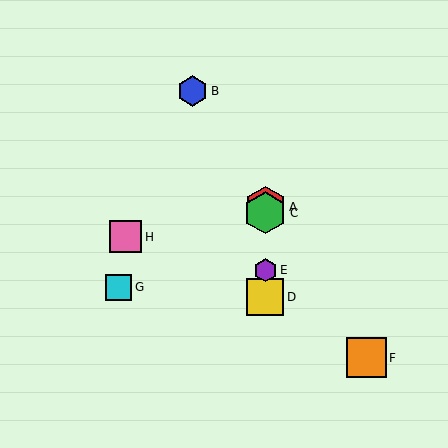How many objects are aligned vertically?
4 objects (A, C, D, E) are aligned vertically.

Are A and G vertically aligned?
No, A is at x≈265 and G is at x≈119.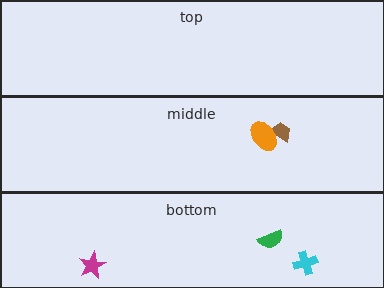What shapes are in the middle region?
The brown trapezoid, the orange ellipse.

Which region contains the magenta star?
The bottom region.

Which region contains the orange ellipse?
The middle region.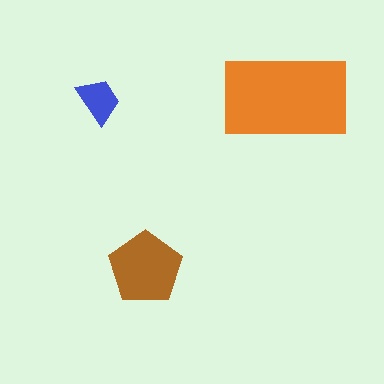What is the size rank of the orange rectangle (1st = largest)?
1st.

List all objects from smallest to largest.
The blue trapezoid, the brown pentagon, the orange rectangle.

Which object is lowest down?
The brown pentagon is bottommost.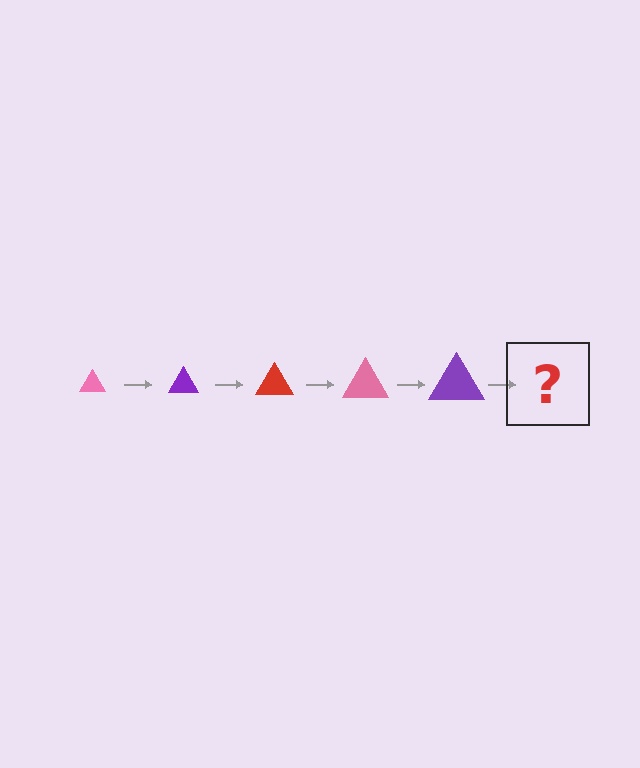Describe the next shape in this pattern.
It should be a red triangle, larger than the previous one.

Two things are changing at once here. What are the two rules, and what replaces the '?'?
The two rules are that the triangle grows larger each step and the color cycles through pink, purple, and red. The '?' should be a red triangle, larger than the previous one.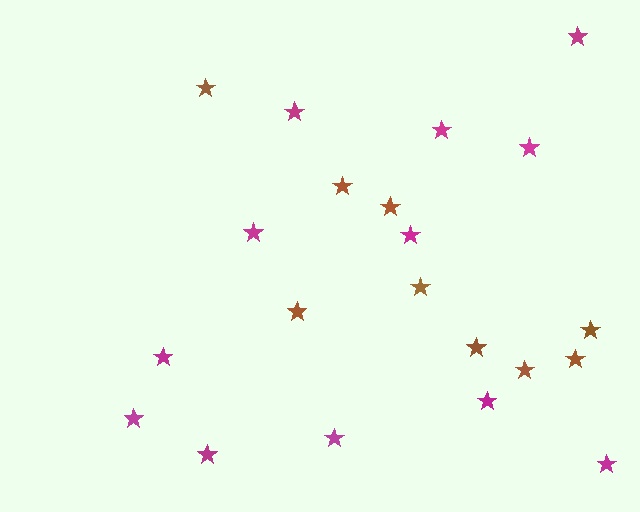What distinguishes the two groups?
There are 2 groups: one group of brown stars (9) and one group of magenta stars (12).